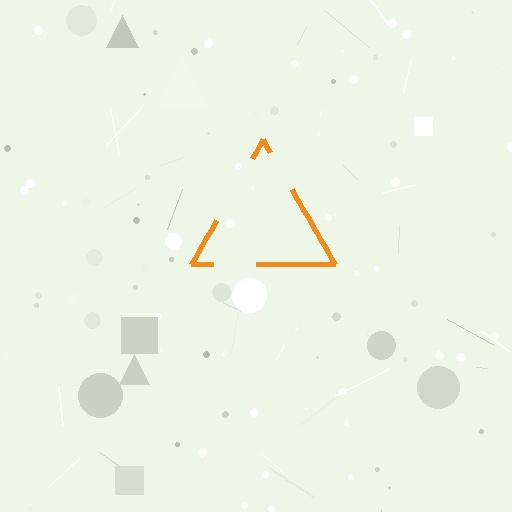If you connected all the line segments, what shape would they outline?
They would outline a triangle.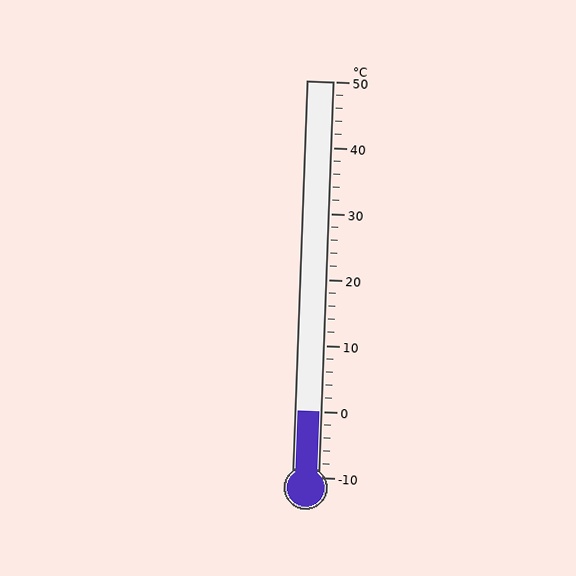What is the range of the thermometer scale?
The thermometer scale ranges from -10°C to 50°C.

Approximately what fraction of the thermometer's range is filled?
The thermometer is filled to approximately 15% of its range.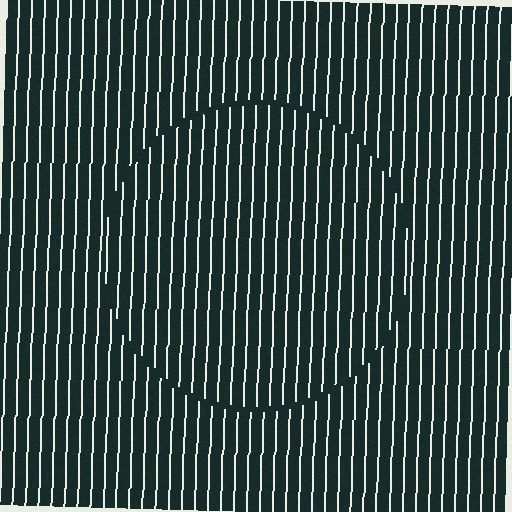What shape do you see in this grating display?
An illusory circle. The interior of the shape contains the same grating, shifted by half a period — the contour is defined by the phase discontinuity where line-ends from the inner and outer gratings abut.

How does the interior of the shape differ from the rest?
The interior of the shape contains the same grating, shifted by half a period — the contour is defined by the phase discontinuity where line-ends from the inner and outer gratings abut.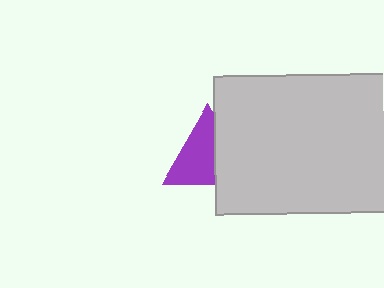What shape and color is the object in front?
The object in front is a light gray rectangle.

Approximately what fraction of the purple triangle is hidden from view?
Roughly 40% of the purple triangle is hidden behind the light gray rectangle.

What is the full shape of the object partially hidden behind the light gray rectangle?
The partially hidden object is a purple triangle.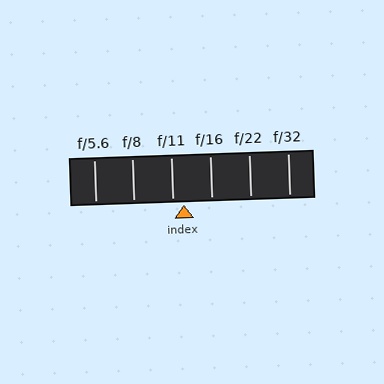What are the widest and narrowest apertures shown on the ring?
The widest aperture shown is f/5.6 and the narrowest is f/32.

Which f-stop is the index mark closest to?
The index mark is closest to f/11.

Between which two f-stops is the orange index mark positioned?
The index mark is between f/11 and f/16.